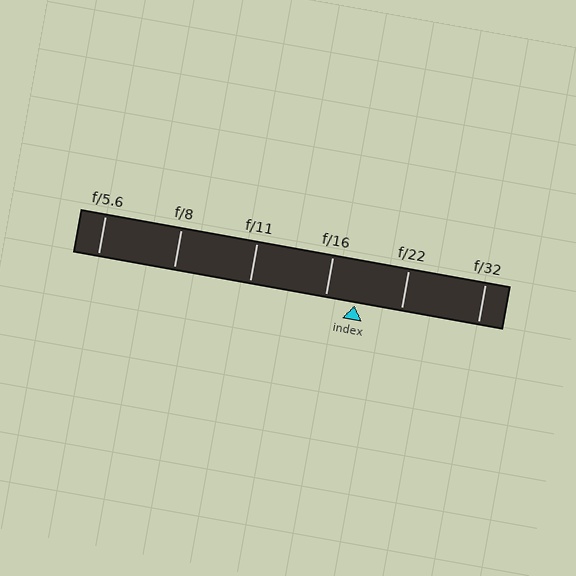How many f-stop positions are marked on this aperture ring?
There are 6 f-stop positions marked.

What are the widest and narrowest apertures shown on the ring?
The widest aperture shown is f/5.6 and the narrowest is f/32.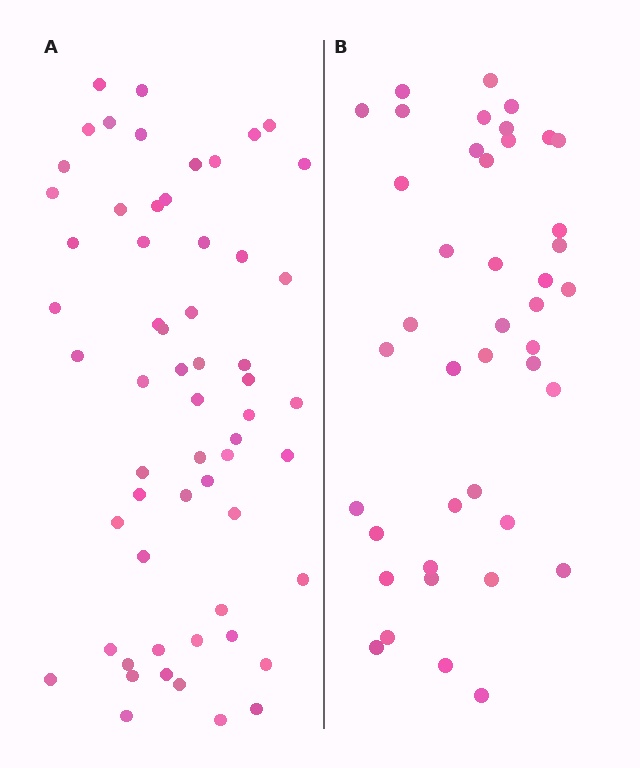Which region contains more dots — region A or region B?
Region A (the left region) has more dots.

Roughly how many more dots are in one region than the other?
Region A has approximately 15 more dots than region B.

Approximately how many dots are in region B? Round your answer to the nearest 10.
About 40 dots. (The exact count is 42, which rounds to 40.)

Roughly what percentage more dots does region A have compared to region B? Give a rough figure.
About 40% more.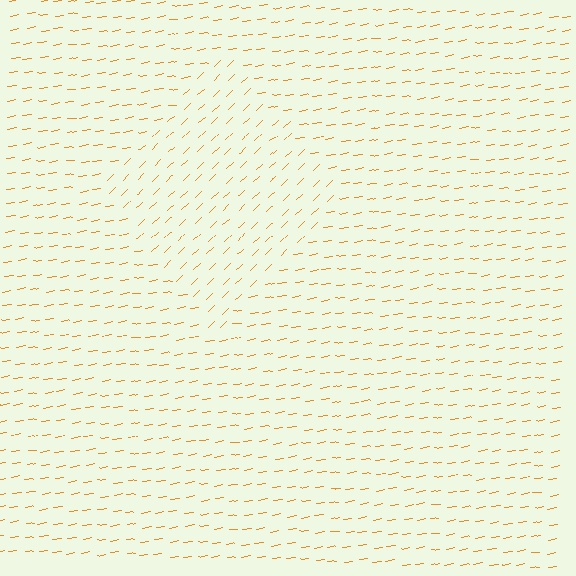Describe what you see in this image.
The image is filled with small orange line segments. A diamond region in the image has lines oriented differently from the surrounding lines, creating a visible texture boundary.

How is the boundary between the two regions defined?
The boundary is defined purely by a change in line orientation (approximately 34 degrees difference). All lines are the same color and thickness.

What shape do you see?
I see a diamond.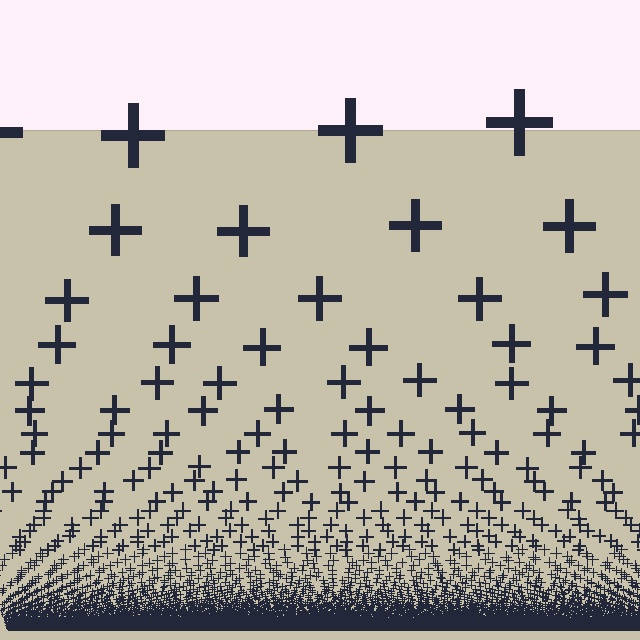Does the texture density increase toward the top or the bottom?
Density increases toward the bottom.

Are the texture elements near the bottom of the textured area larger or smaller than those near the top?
Smaller. The gradient is inverted — elements near the bottom are smaller and denser.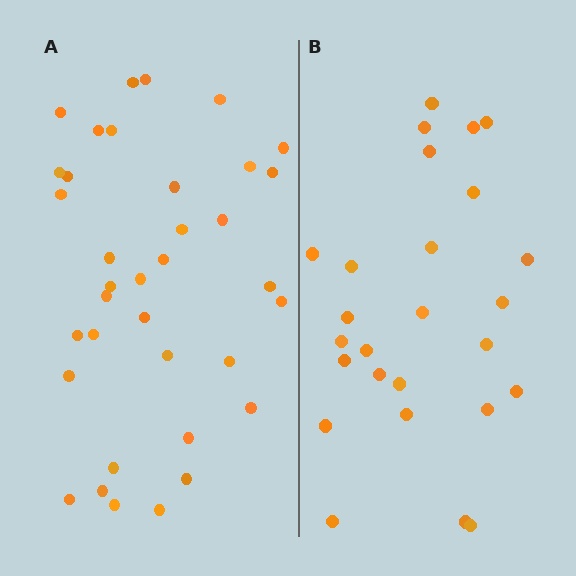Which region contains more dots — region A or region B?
Region A (the left region) has more dots.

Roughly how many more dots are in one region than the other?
Region A has roughly 10 or so more dots than region B.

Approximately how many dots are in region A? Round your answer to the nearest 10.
About 40 dots. (The exact count is 36, which rounds to 40.)